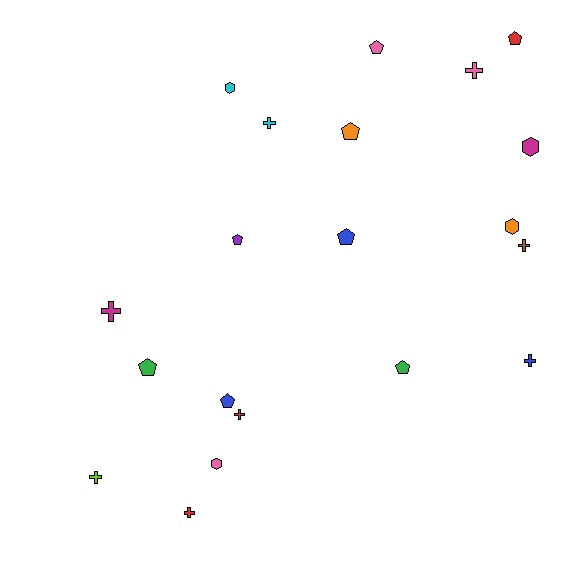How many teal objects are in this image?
There are no teal objects.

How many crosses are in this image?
There are 8 crosses.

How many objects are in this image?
There are 20 objects.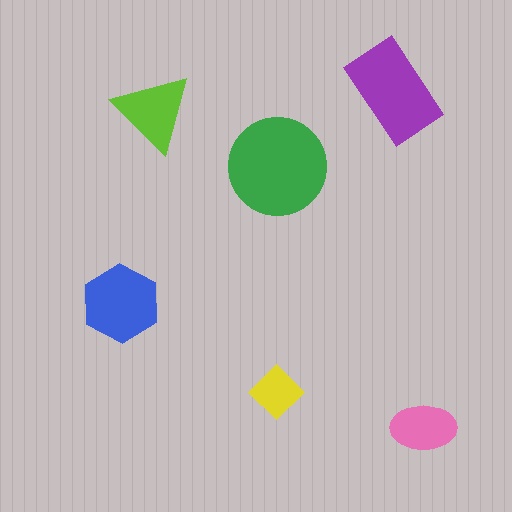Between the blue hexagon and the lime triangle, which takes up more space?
The blue hexagon.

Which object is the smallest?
The yellow diamond.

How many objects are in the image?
There are 6 objects in the image.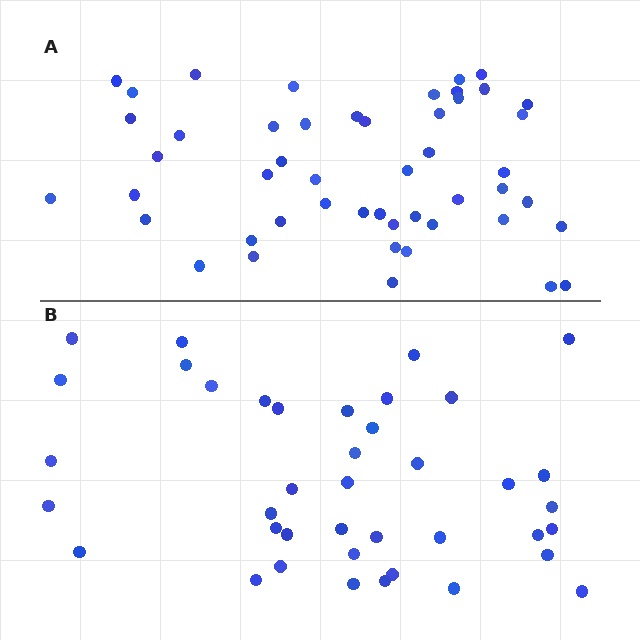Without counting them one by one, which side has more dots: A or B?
Region A (the top region) has more dots.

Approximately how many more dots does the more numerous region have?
Region A has roughly 8 or so more dots than region B.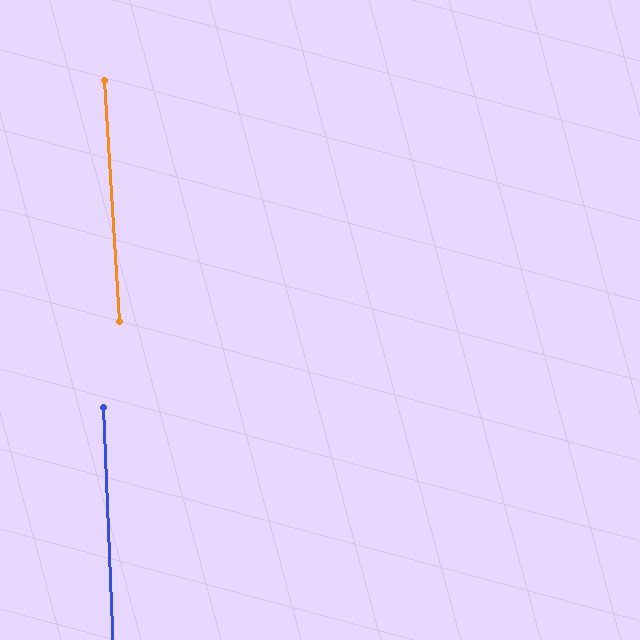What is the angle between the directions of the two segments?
Approximately 1 degree.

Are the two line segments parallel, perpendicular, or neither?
Parallel — their directions differ by only 1.3°.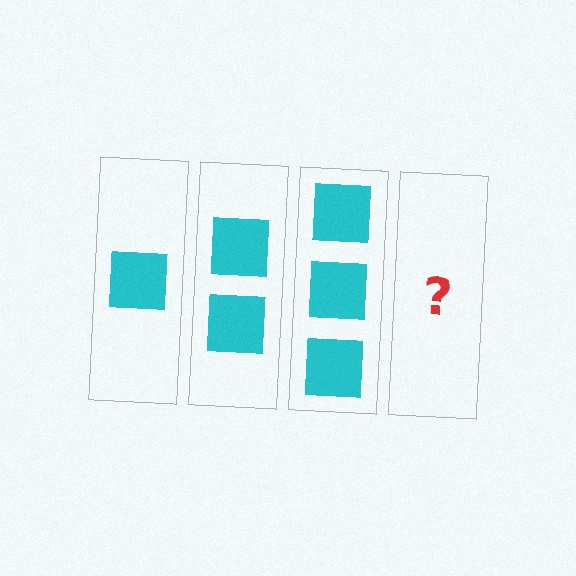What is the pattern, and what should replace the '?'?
The pattern is that each step adds one more square. The '?' should be 4 squares.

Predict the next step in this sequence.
The next step is 4 squares.